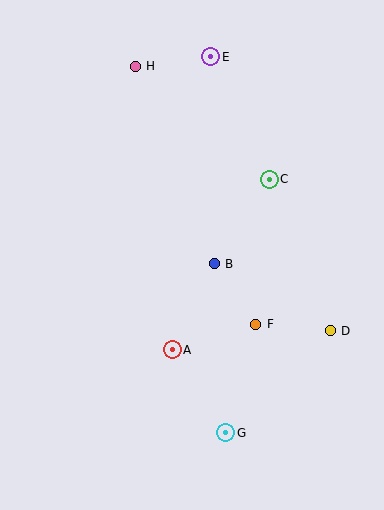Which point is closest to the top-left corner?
Point H is closest to the top-left corner.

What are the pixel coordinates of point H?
Point H is at (135, 66).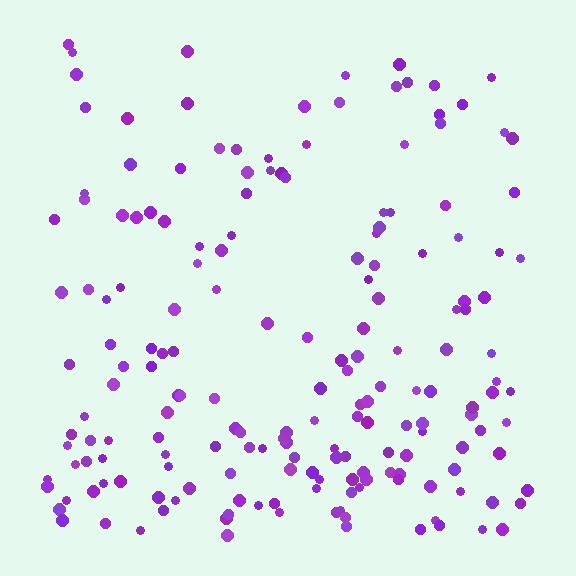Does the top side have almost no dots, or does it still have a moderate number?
Still a moderate number, just noticeably fewer than the bottom.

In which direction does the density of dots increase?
From top to bottom, with the bottom side densest.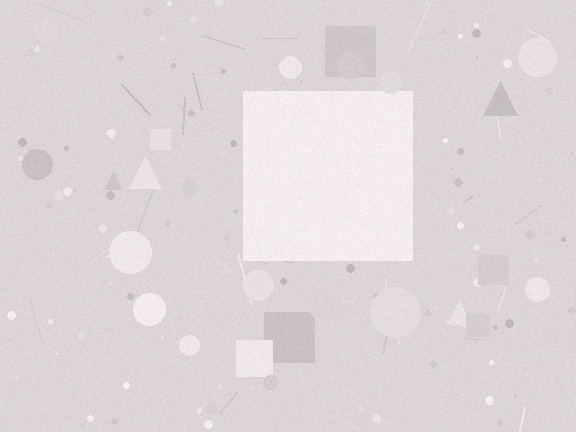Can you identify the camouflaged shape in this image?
The camouflaged shape is a square.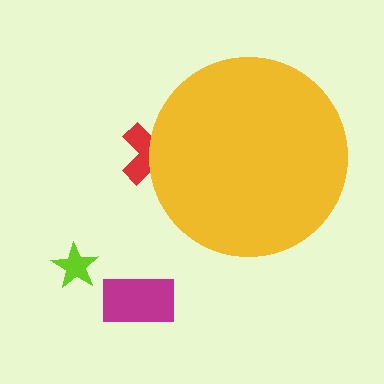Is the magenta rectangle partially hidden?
No, the magenta rectangle is fully visible.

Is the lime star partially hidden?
No, the lime star is fully visible.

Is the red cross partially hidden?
Yes, the red cross is partially hidden behind the yellow circle.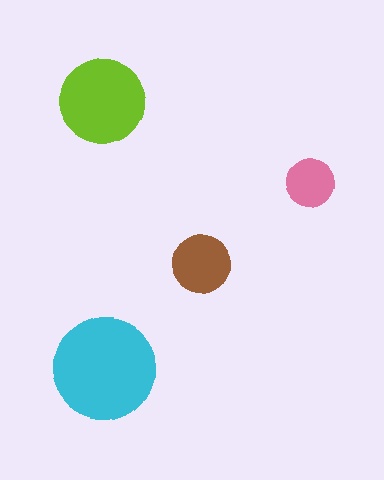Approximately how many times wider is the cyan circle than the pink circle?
About 2 times wider.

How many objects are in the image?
There are 4 objects in the image.